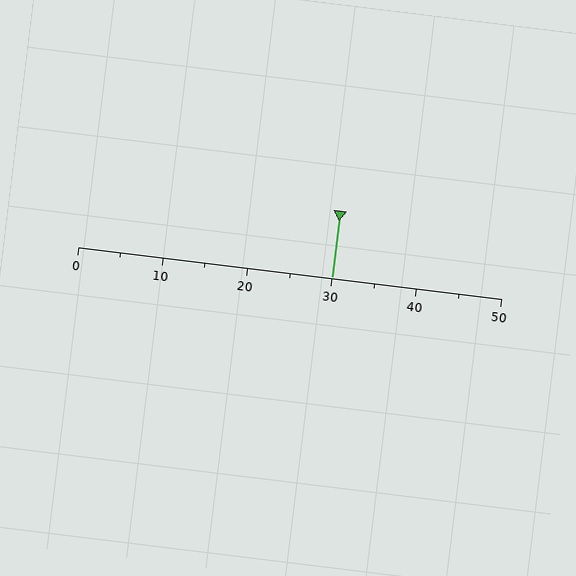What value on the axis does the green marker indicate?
The marker indicates approximately 30.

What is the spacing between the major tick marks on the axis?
The major ticks are spaced 10 apart.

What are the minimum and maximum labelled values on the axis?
The axis runs from 0 to 50.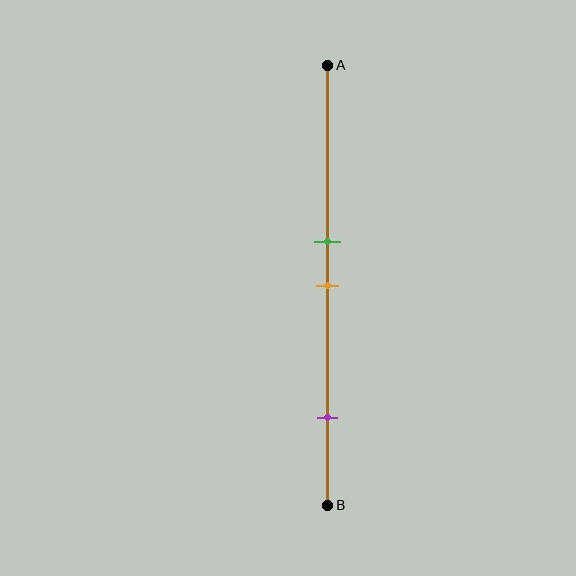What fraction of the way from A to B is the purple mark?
The purple mark is approximately 80% (0.8) of the way from A to B.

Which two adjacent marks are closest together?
The green and orange marks are the closest adjacent pair.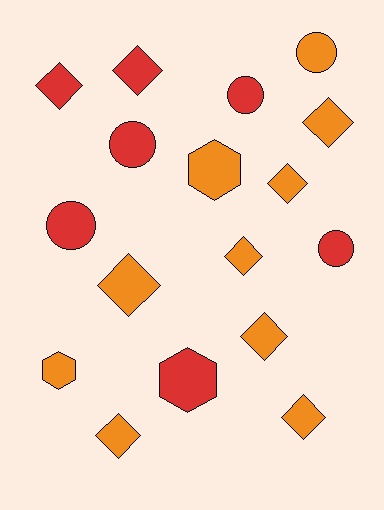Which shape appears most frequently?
Diamond, with 9 objects.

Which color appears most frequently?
Orange, with 10 objects.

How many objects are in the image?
There are 17 objects.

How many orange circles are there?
There is 1 orange circle.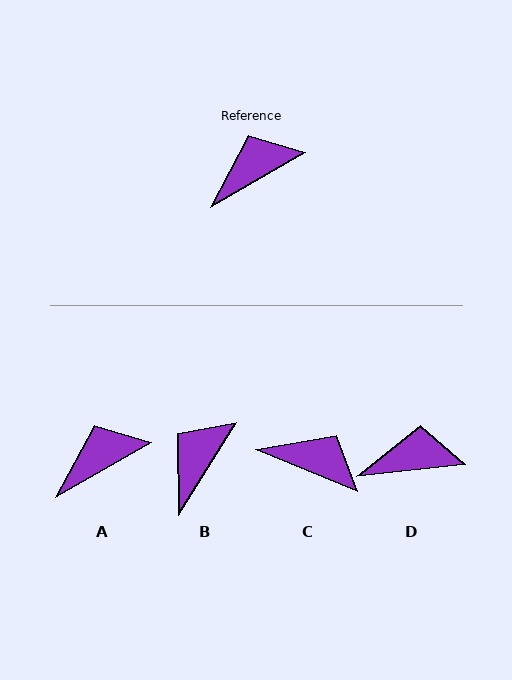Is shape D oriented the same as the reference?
No, it is off by about 24 degrees.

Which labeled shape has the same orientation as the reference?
A.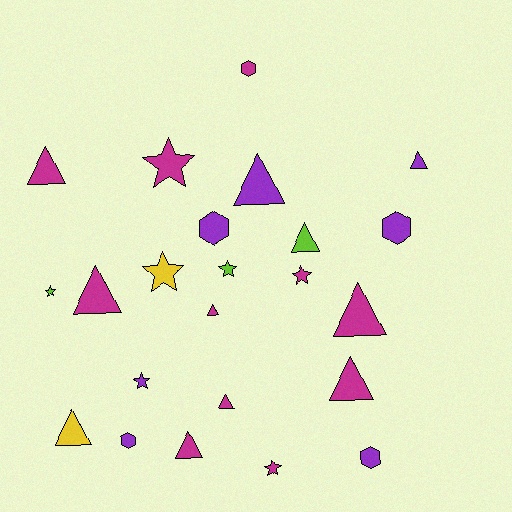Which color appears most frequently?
Magenta, with 11 objects.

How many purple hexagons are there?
There are 4 purple hexagons.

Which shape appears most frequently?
Triangle, with 11 objects.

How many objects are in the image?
There are 23 objects.